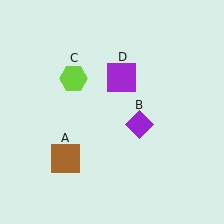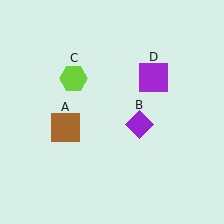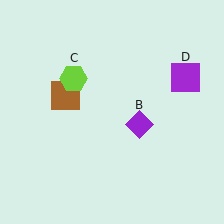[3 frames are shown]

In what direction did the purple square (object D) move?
The purple square (object D) moved right.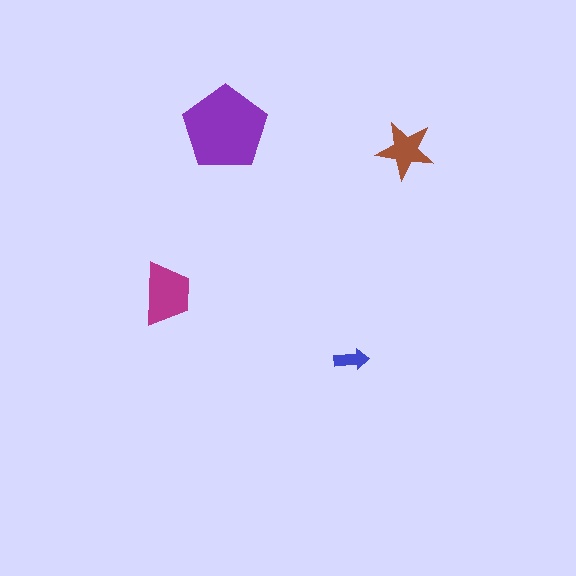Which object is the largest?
The purple pentagon.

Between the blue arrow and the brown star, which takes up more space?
The brown star.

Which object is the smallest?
The blue arrow.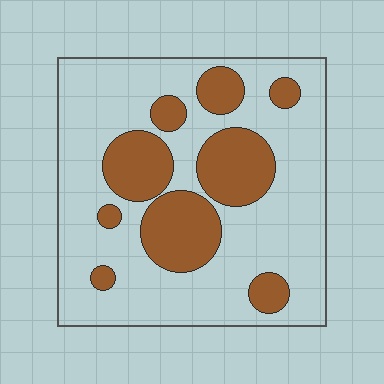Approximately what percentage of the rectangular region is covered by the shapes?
Approximately 30%.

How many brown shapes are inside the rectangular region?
9.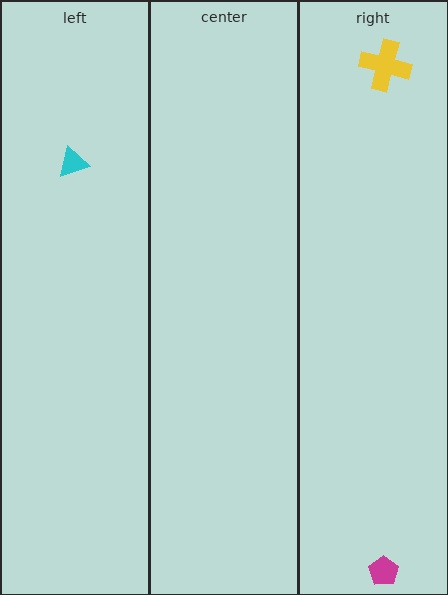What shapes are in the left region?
The cyan triangle.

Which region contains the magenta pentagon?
The right region.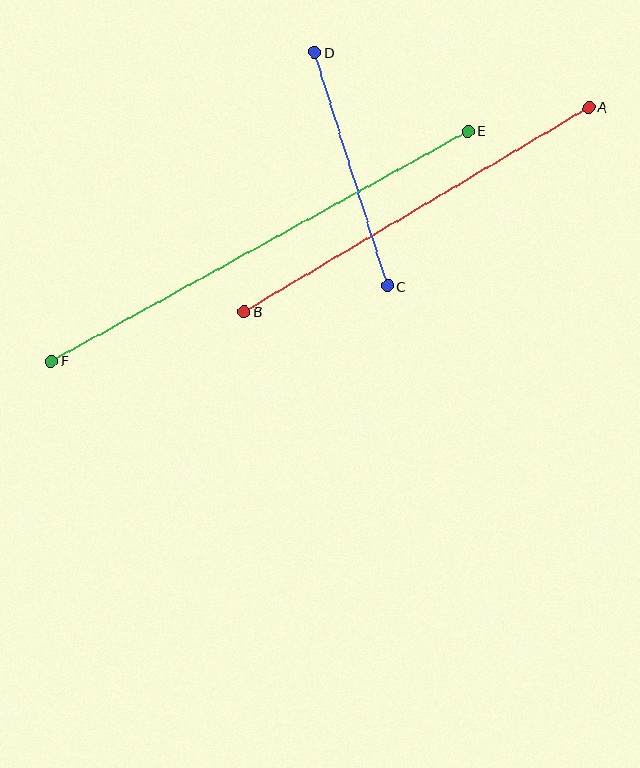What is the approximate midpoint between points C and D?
The midpoint is at approximately (351, 169) pixels.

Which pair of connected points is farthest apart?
Points E and F are farthest apart.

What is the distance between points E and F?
The distance is approximately 476 pixels.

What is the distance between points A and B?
The distance is approximately 401 pixels.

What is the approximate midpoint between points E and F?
The midpoint is at approximately (260, 246) pixels.